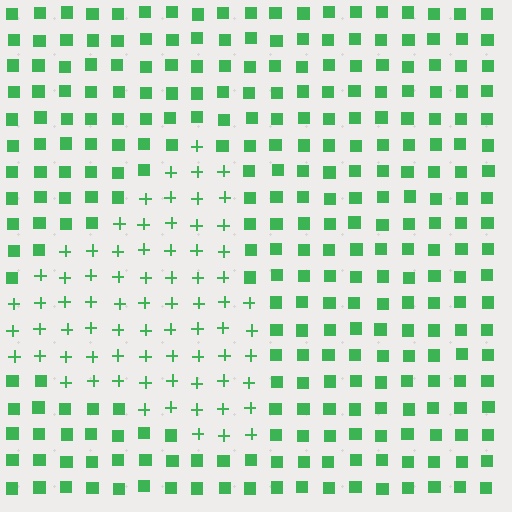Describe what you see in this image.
The image is filled with small green elements arranged in a uniform grid. A triangle-shaped region contains plus signs, while the surrounding area contains squares. The boundary is defined purely by the change in element shape.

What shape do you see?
I see a triangle.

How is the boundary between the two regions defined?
The boundary is defined by a change in element shape: plus signs inside vs. squares outside. All elements share the same color and spacing.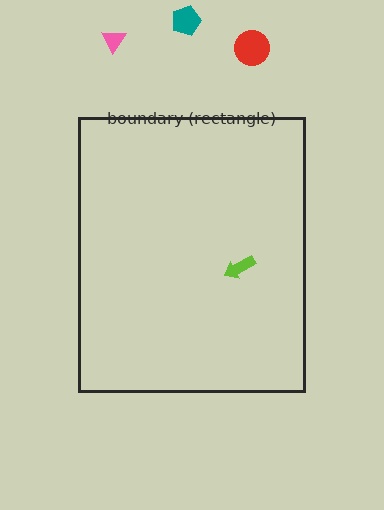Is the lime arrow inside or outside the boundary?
Inside.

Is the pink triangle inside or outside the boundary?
Outside.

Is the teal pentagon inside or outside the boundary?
Outside.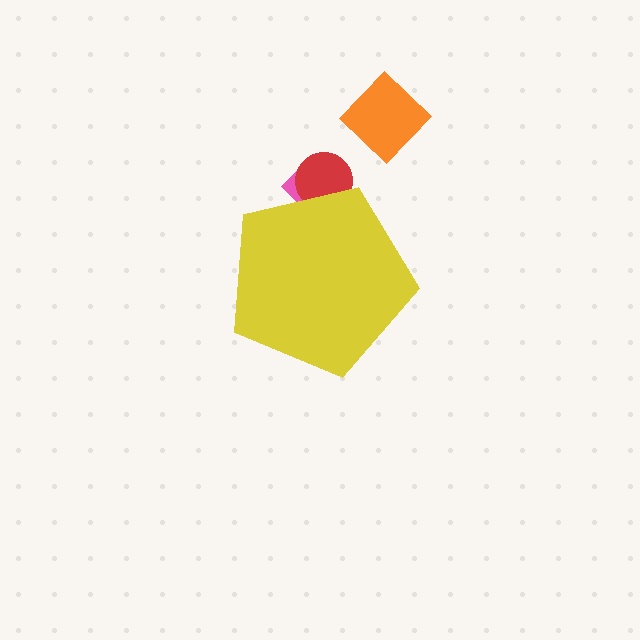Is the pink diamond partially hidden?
Yes, the pink diamond is partially hidden behind the yellow pentagon.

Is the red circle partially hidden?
Yes, the red circle is partially hidden behind the yellow pentagon.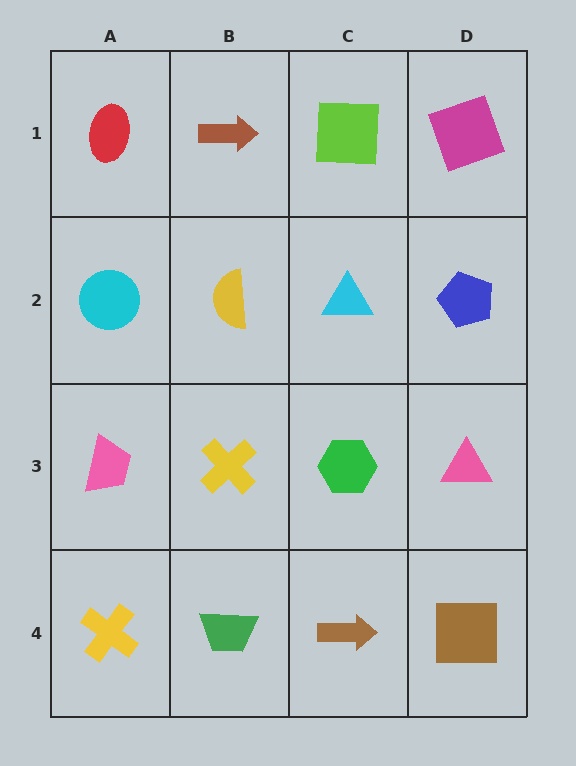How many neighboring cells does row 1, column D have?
2.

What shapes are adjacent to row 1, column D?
A blue pentagon (row 2, column D), a lime square (row 1, column C).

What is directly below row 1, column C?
A cyan triangle.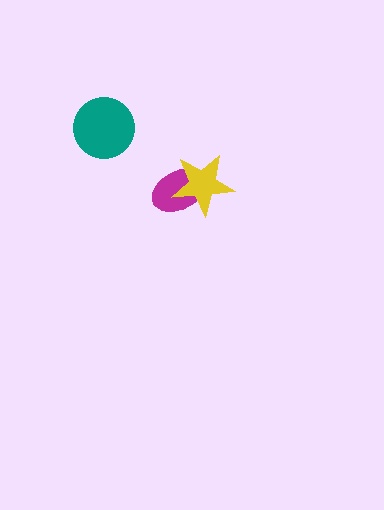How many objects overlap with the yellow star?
1 object overlaps with the yellow star.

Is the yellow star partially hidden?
No, no other shape covers it.